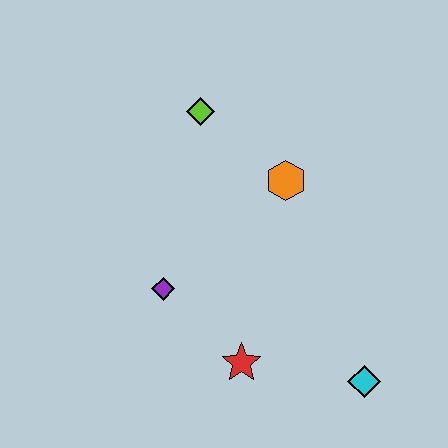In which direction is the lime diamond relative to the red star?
The lime diamond is above the red star.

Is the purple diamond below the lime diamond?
Yes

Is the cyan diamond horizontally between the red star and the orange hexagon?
No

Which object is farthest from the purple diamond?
The cyan diamond is farthest from the purple diamond.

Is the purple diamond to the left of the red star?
Yes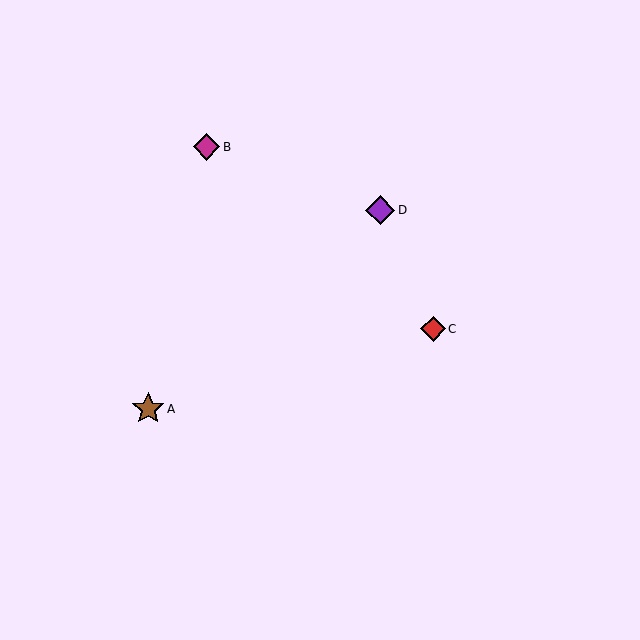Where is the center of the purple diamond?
The center of the purple diamond is at (380, 210).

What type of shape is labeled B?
Shape B is a magenta diamond.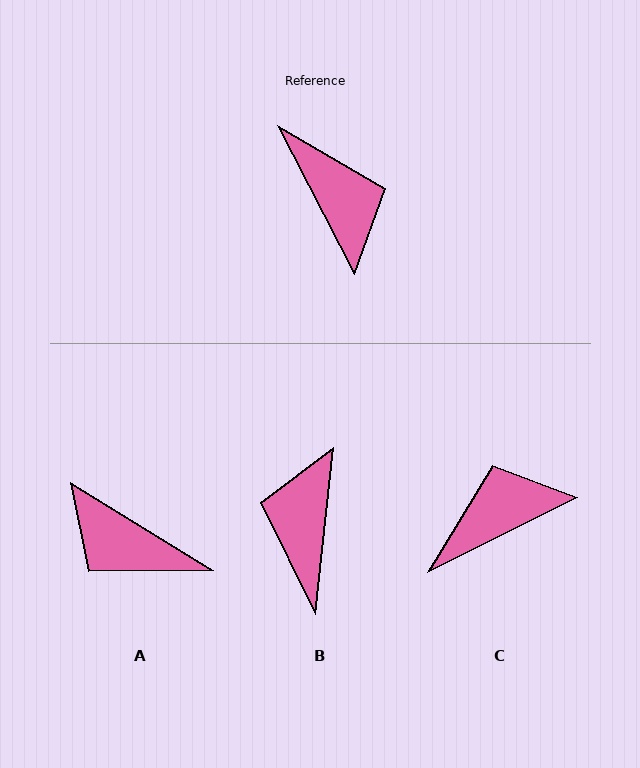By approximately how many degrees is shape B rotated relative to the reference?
Approximately 146 degrees counter-clockwise.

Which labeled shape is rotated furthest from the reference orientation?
A, about 149 degrees away.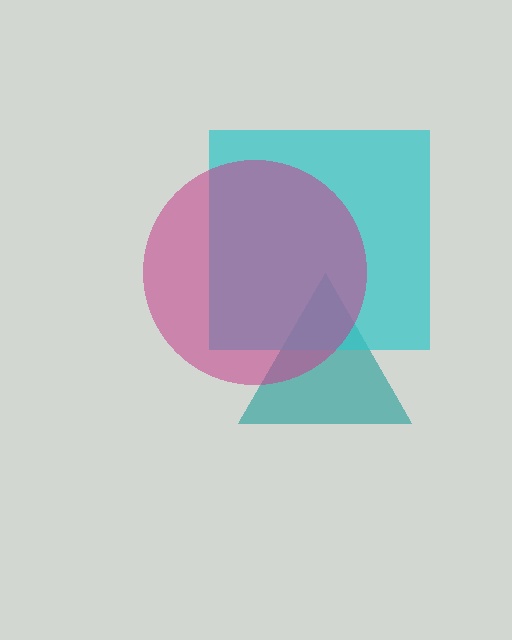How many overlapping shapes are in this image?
There are 3 overlapping shapes in the image.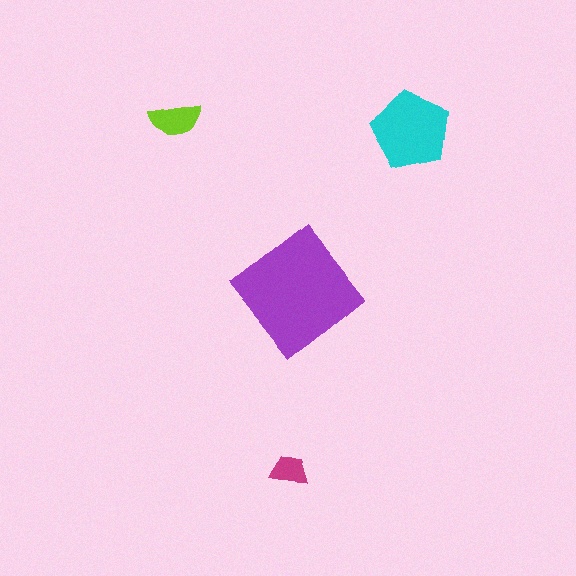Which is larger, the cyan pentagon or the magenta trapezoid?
The cyan pentagon.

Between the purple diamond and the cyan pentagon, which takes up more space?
The purple diamond.